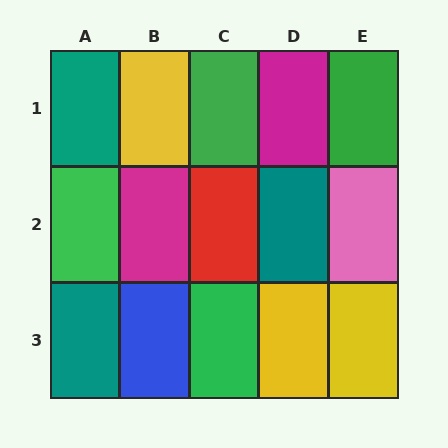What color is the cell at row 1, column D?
Magenta.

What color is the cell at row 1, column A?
Teal.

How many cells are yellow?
3 cells are yellow.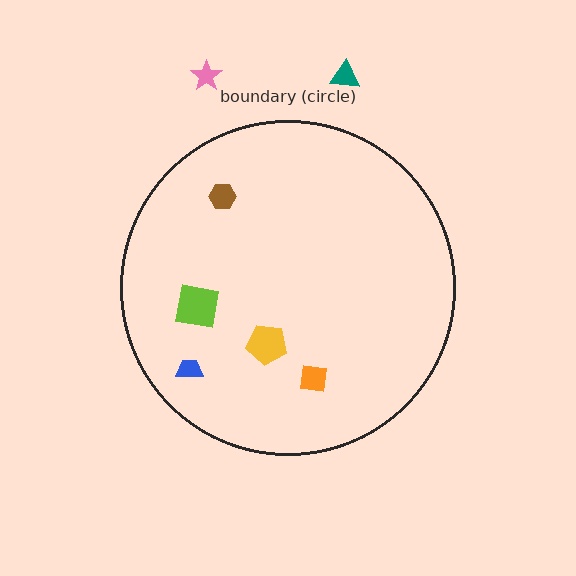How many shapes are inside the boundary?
5 inside, 2 outside.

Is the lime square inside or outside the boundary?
Inside.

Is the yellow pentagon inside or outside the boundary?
Inside.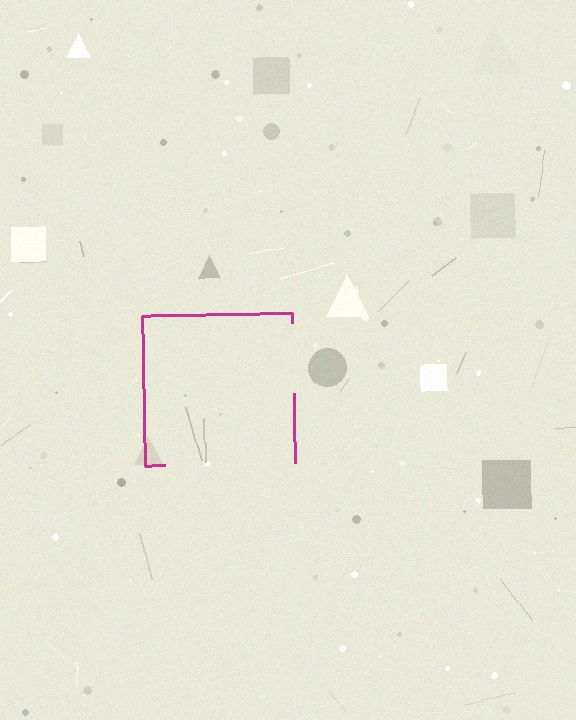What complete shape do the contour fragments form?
The contour fragments form a square.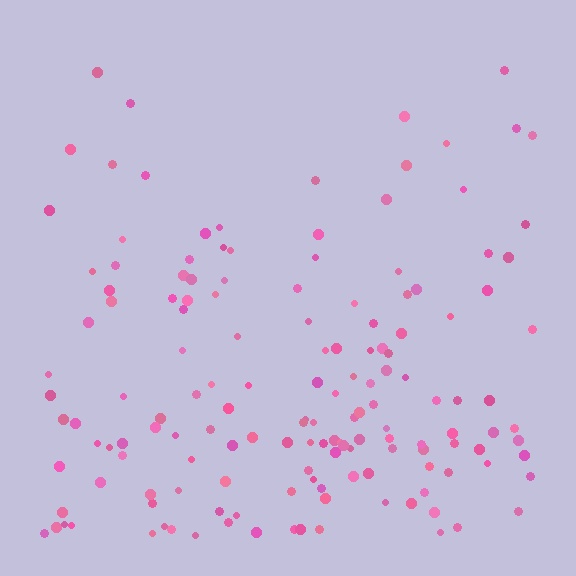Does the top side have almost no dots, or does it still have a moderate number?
Still a moderate number, just noticeably fewer than the bottom.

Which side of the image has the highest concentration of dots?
The bottom.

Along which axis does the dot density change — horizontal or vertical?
Vertical.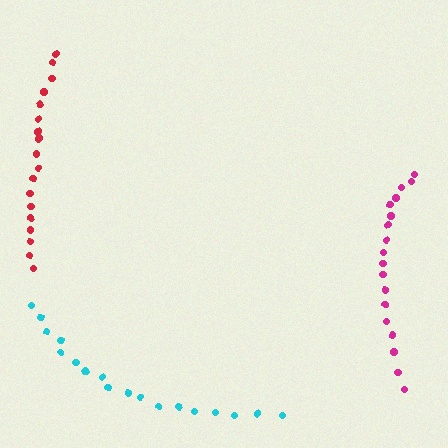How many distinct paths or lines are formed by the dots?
There are 3 distinct paths.